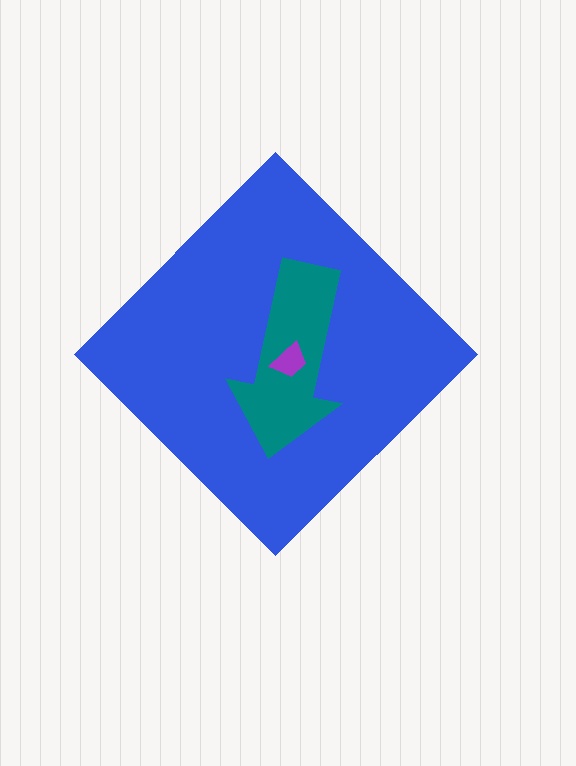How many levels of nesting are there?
3.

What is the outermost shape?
The blue diamond.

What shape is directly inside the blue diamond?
The teal arrow.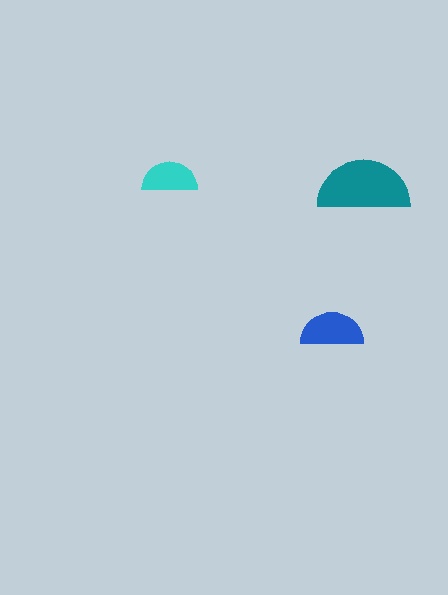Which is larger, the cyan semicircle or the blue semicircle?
The blue one.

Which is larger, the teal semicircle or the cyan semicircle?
The teal one.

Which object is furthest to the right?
The teal semicircle is rightmost.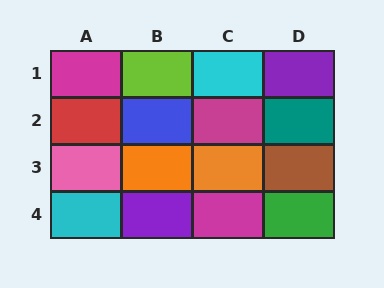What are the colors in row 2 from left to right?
Red, blue, magenta, teal.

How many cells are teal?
1 cell is teal.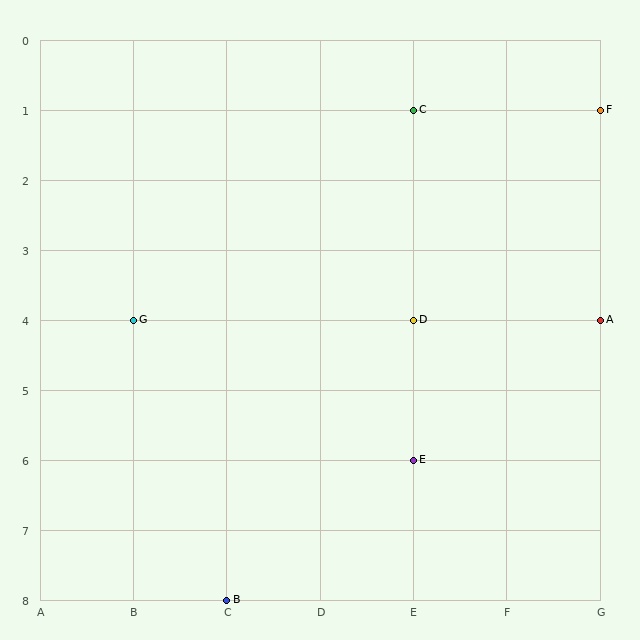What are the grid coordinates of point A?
Point A is at grid coordinates (G, 4).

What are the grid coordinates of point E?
Point E is at grid coordinates (E, 6).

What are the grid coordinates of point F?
Point F is at grid coordinates (G, 1).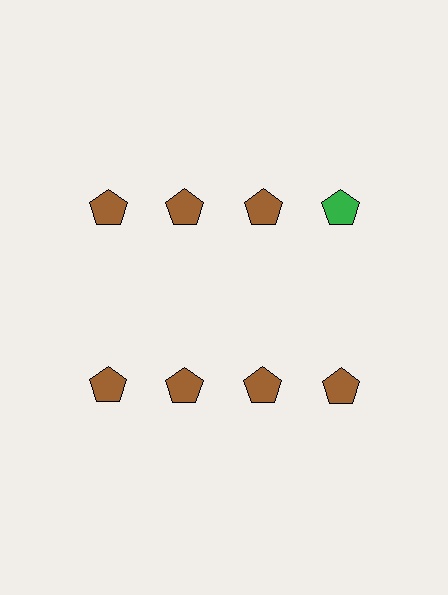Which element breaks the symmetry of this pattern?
The green pentagon in the top row, second from right column breaks the symmetry. All other shapes are brown pentagons.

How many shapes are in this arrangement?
There are 8 shapes arranged in a grid pattern.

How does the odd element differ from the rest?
It has a different color: green instead of brown.